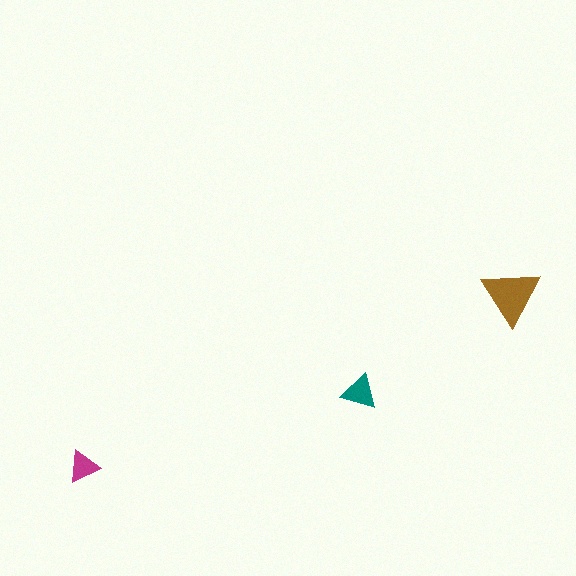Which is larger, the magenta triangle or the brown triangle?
The brown one.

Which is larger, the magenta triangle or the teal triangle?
The teal one.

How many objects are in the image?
There are 3 objects in the image.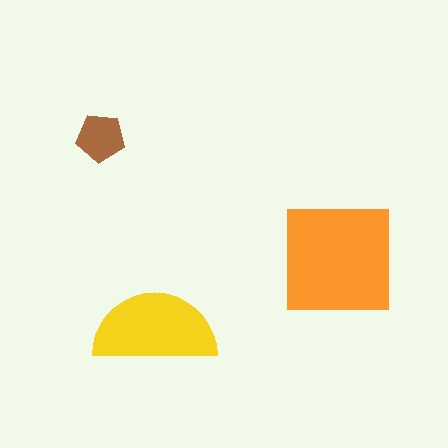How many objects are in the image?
There are 3 objects in the image.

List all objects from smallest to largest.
The brown pentagon, the yellow semicircle, the orange square.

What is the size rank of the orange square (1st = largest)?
1st.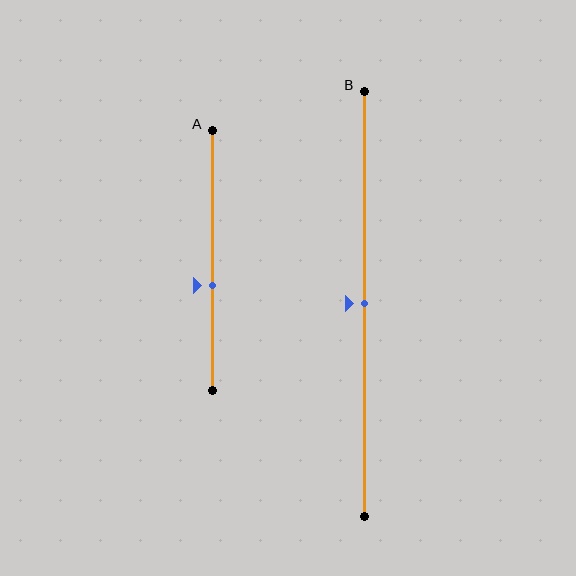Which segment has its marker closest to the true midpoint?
Segment B has its marker closest to the true midpoint.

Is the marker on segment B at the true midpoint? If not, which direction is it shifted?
Yes, the marker on segment B is at the true midpoint.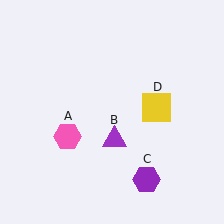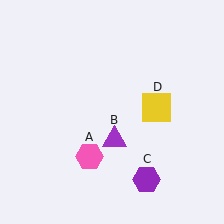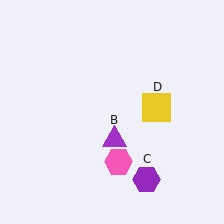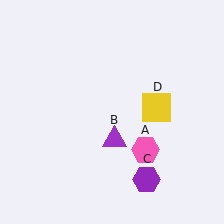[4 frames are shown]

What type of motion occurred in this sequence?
The pink hexagon (object A) rotated counterclockwise around the center of the scene.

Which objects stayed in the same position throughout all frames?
Purple triangle (object B) and purple hexagon (object C) and yellow square (object D) remained stationary.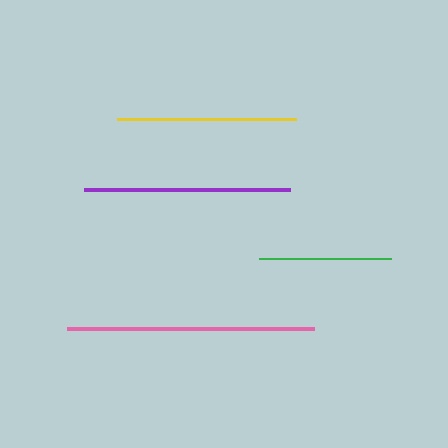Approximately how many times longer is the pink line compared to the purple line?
The pink line is approximately 1.2 times the length of the purple line.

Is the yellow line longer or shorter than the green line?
The yellow line is longer than the green line.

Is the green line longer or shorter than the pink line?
The pink line is longer than the green line.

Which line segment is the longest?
The pink line is the longest at approximately 247 pixels.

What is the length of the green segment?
The green segment is approximately 132 pixels long.